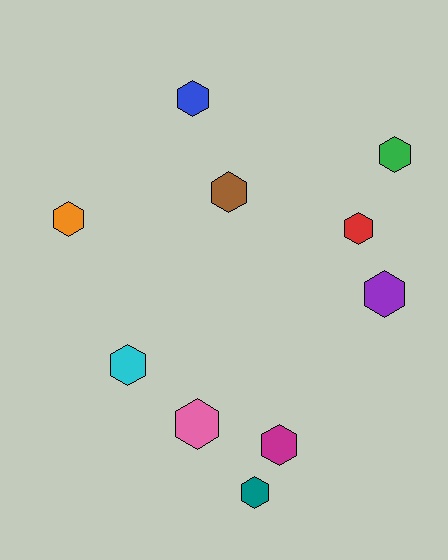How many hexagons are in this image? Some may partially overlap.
There are 10 hexagons.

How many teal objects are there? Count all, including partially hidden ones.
There is 1 teal object.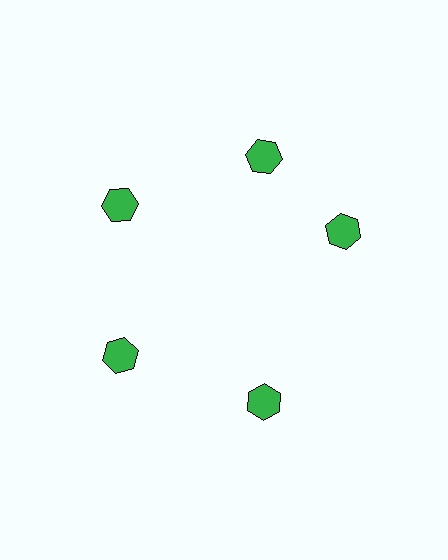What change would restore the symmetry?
The symmetry would be restored by rotating it back into even spacing with its neighbors so that all 5 hexagons sit at equal angles and equal distance from the center.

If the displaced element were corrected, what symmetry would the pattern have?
It would have 5-fold rotational symmetry — the pattern would map onto itself every 72 degrees.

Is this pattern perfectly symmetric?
No. The 5 green hexagons are arranged in a ring, but one element near the 3 o'clock position is rotated out of alignment along the ring, breaking the 5-fold rotational symmetry.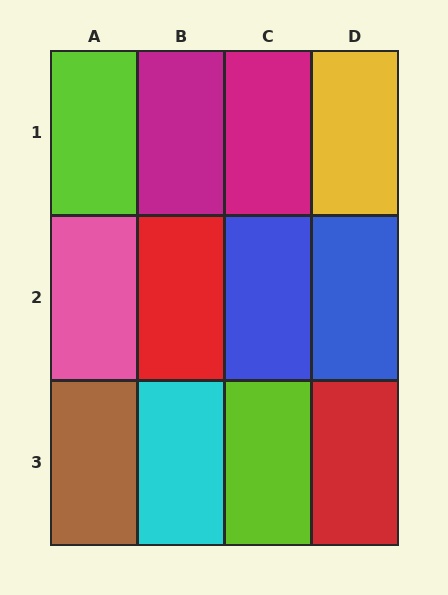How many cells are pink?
1 cell is pink.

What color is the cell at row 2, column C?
Blue.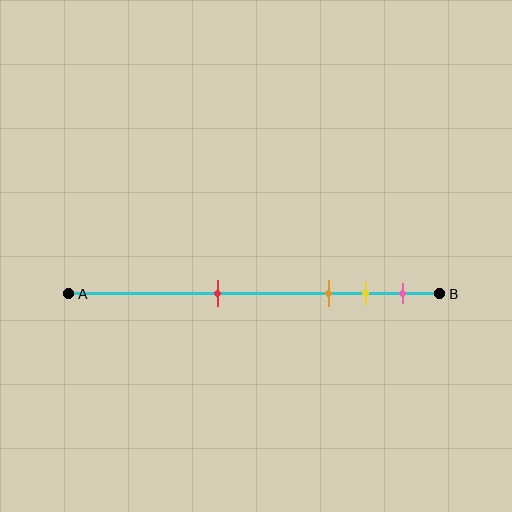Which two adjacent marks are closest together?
The yellow and pink marks are the closest adjacent pair.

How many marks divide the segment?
There are 4 marks dividing the segment.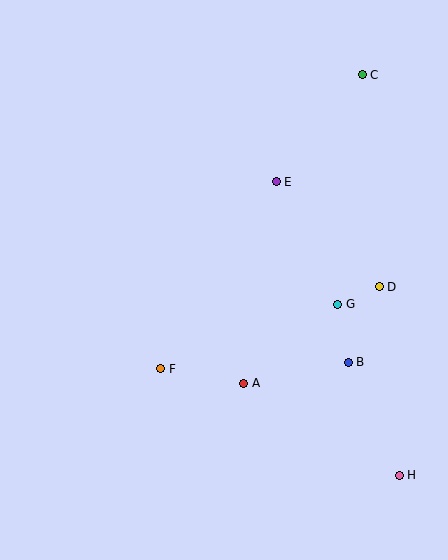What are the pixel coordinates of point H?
Point H is at (399, 475).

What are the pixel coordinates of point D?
Point D is at (379, 287).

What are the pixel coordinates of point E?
Point E is at (276, 182).